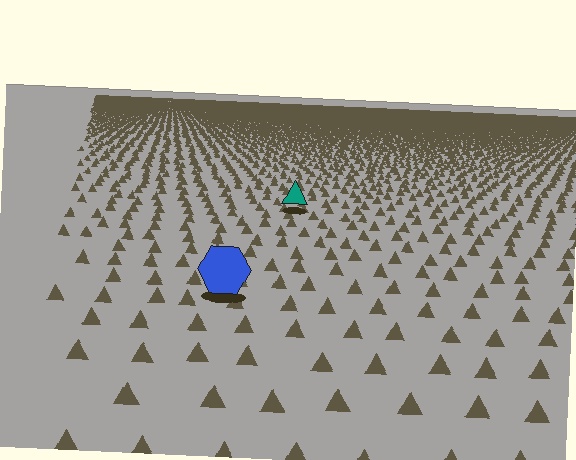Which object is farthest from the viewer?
The teal triangle is farthest from the viewer. It appears smaller and the ground texture around it is denser.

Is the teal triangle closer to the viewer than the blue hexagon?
No. The blue hexagon is closer — you can tell from the texture gradient: the ground texture is coarser near it.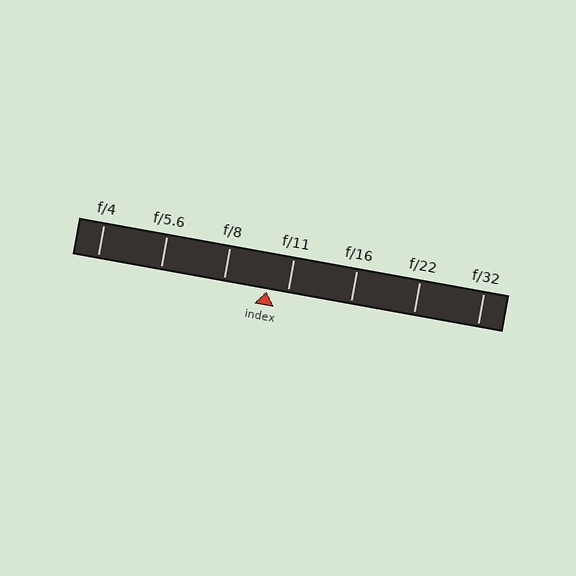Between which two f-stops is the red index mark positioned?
The index mark is between f/8 and f/11.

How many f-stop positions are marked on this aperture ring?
There are 7 f-stop positions marked.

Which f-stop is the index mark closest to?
The index mark is closest to f/11.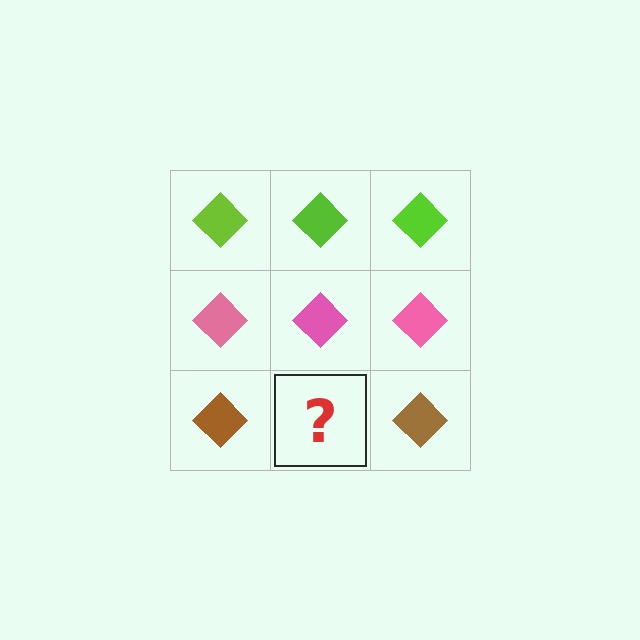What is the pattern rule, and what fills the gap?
The rule is that each row has a consistent color. The gap should be filled with a brown diamond.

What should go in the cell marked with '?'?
The missing cell should contain a brown diamond.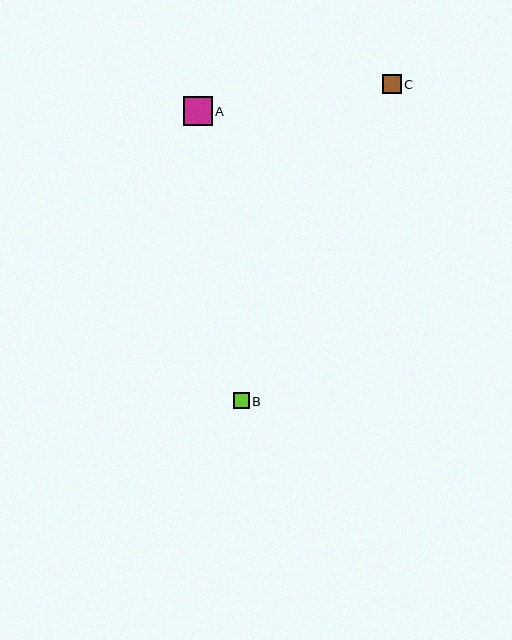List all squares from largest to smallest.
From largest to smallest: A, C, B.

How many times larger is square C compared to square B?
Square C is approximately 1.2 times the size of square B.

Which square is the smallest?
Square B is the smallest with a size of approximately 16 pixels.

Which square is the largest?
Square A is the largest with a size of approximately 29 pixels.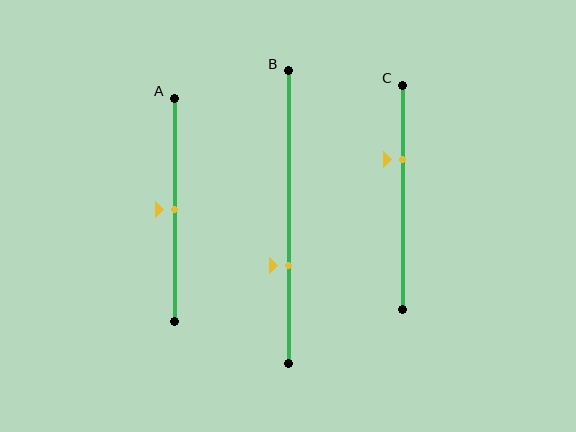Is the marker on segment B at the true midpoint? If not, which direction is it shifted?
No, the marker on segment B is shifted downward by about 17% of the segment length.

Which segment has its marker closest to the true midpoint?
Segment A has its marker closest to the true midpoint.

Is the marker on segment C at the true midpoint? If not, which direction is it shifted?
No, the marker on segment C is shifted upward by about 17% of the segment length.